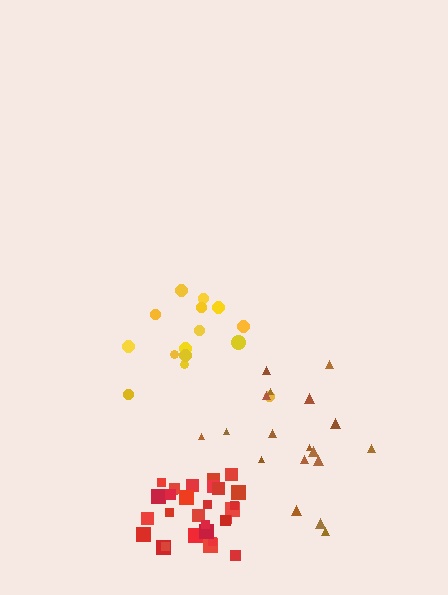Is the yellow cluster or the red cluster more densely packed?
Red.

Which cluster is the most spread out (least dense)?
Brown.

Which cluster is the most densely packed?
Red.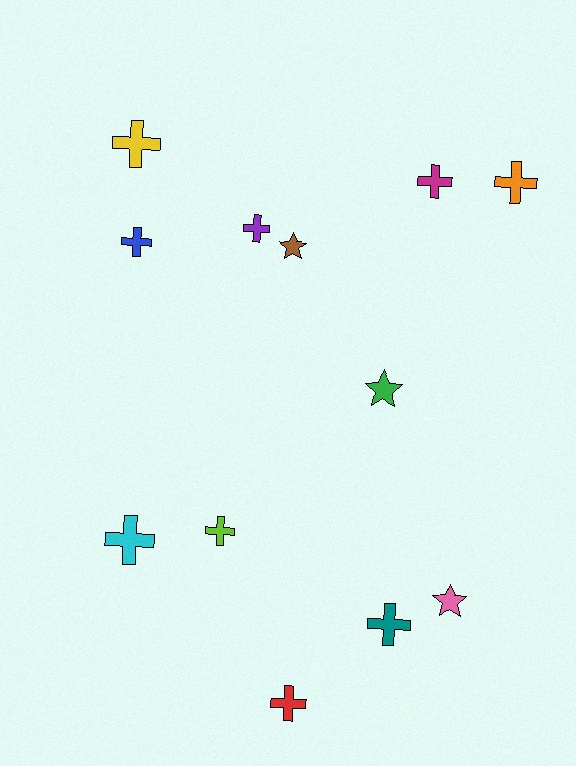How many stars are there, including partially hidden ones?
There are 3 stars.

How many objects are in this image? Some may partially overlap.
There are 12 objects.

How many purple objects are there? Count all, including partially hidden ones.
There is 1 purple object.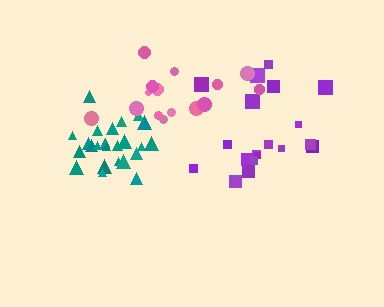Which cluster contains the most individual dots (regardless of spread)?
Teal (26).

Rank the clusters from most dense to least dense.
teal, pink, purple.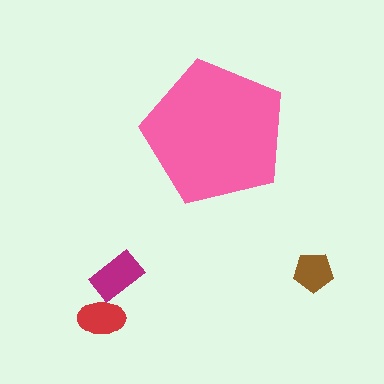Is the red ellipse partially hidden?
No, the red ellipse is fully visible.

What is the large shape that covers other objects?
A pink pentagon.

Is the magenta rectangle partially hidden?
No, the magenta rectangle is fully visible.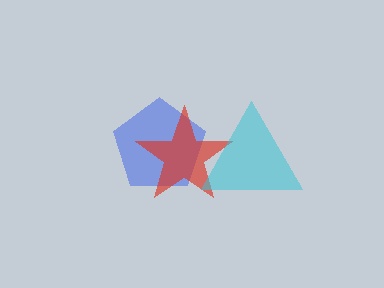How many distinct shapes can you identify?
There are 3 distinct shapes: a blue pentagon, a red star, a cyan triangle.